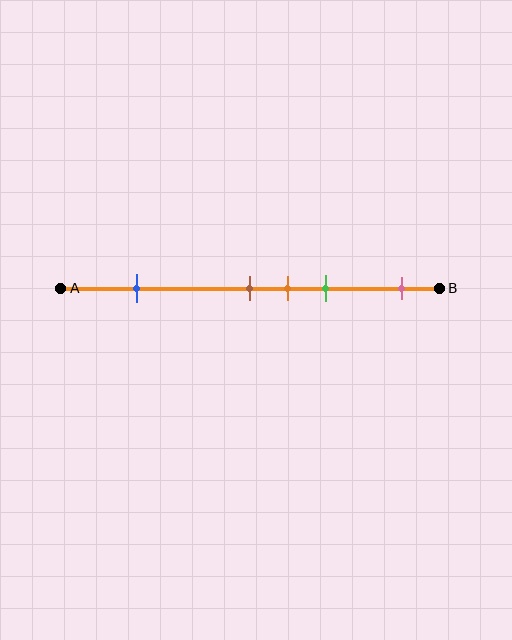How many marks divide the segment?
There are 5 marks dividing the segment.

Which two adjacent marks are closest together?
The brown and orange marks are the closest adjacent pair.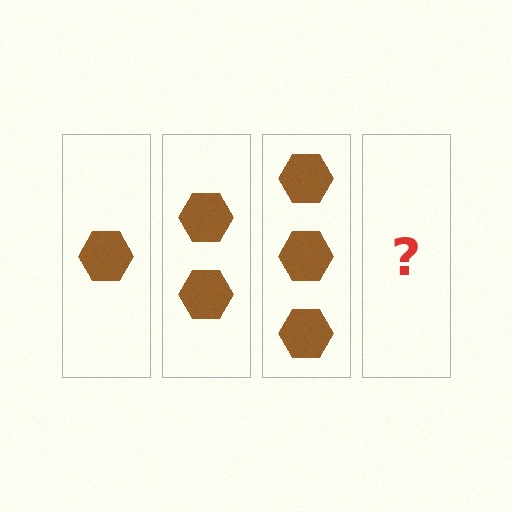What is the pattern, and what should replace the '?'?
The pattern is that each step adds one more hexagon. The '?' should be 4 hexagons.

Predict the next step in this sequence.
The next step is 4 hexagons.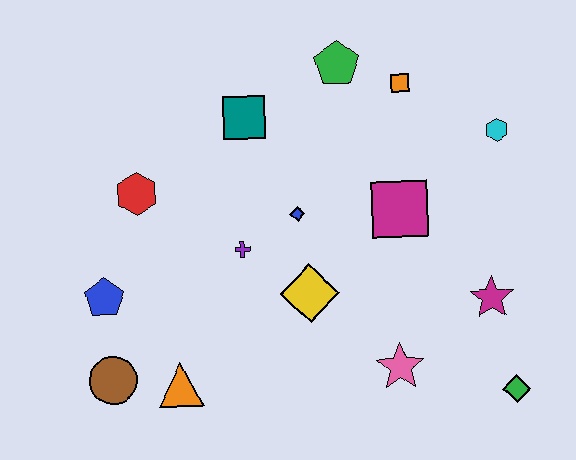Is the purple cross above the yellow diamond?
Yes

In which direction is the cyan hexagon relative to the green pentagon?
The cyan hexagon is to the right of the green pentagon.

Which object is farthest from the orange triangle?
The cyan hexagon is farthest from the orange triangle.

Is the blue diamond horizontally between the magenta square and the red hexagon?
Yes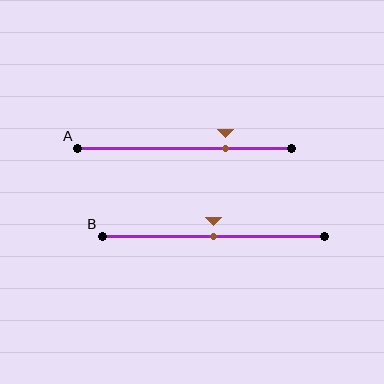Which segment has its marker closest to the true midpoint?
Segment B has its marker closest to the true midpoint.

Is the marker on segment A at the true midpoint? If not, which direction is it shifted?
No, the marker on segment A is shifted to the right by about 19% of the segment length.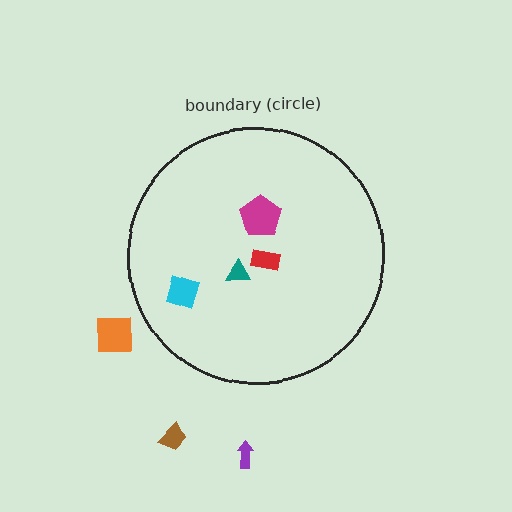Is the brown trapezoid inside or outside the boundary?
Outside.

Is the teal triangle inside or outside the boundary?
Inside.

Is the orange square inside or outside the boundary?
Outside.